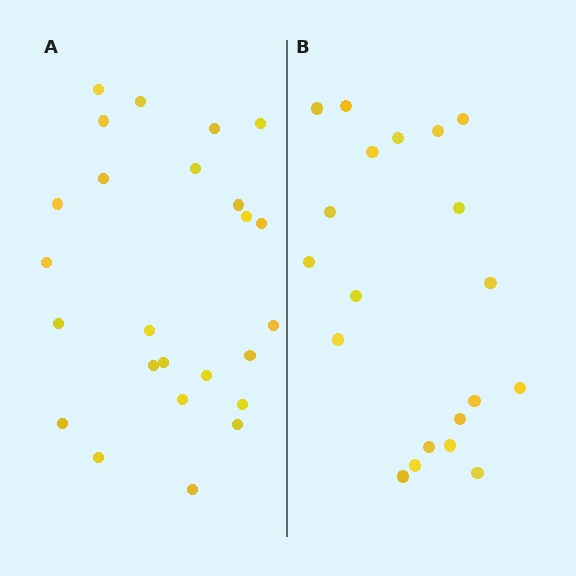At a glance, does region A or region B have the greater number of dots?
Region A (the left region) has more dots.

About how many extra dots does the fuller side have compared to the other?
Region A has about 5 more dots than region B.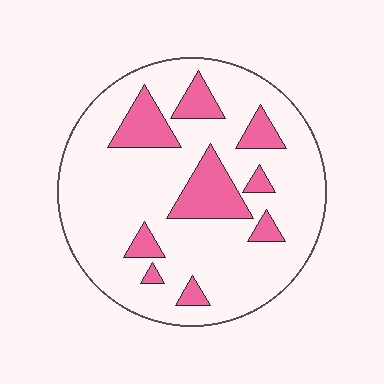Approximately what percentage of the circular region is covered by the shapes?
Approximately 20%.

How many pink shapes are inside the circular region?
9.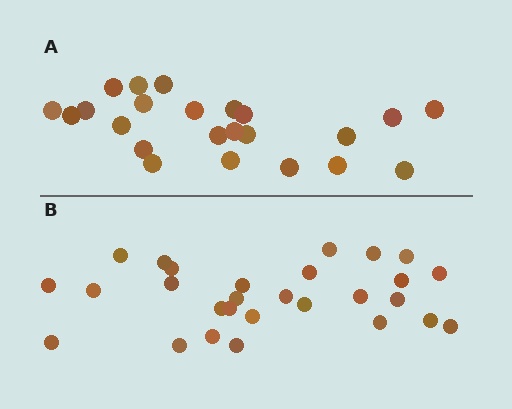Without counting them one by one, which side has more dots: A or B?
Region B (the bottom region) has more dots.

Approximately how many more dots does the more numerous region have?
Region B has about 5 more dots than region A.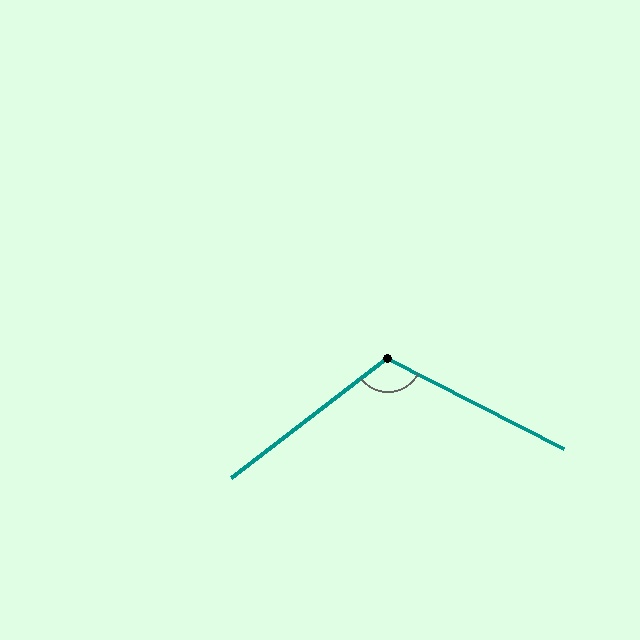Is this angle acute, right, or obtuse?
It is obtuse.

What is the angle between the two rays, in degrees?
Approximately 115 degrees.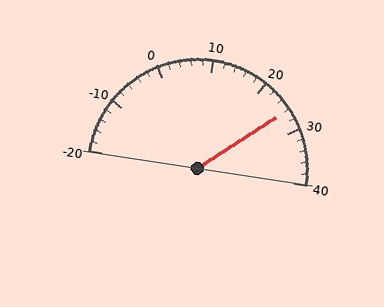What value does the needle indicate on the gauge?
The needle indicates approximately 26.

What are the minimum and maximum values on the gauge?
The gauge ranges from -20 to 40.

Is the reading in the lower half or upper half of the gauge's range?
The reading is in the upper half of the range (-20 to 40).